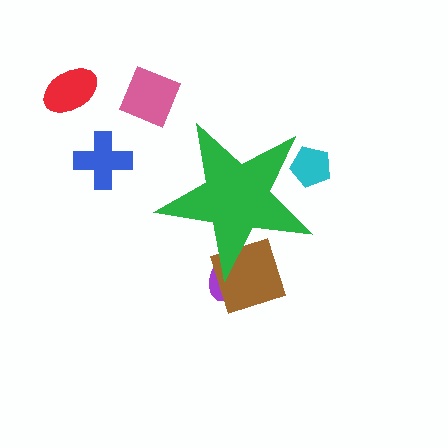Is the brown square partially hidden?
Yes, the brown square is partially hidden behind the green star.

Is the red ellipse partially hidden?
No, the red ellipse is fully visible.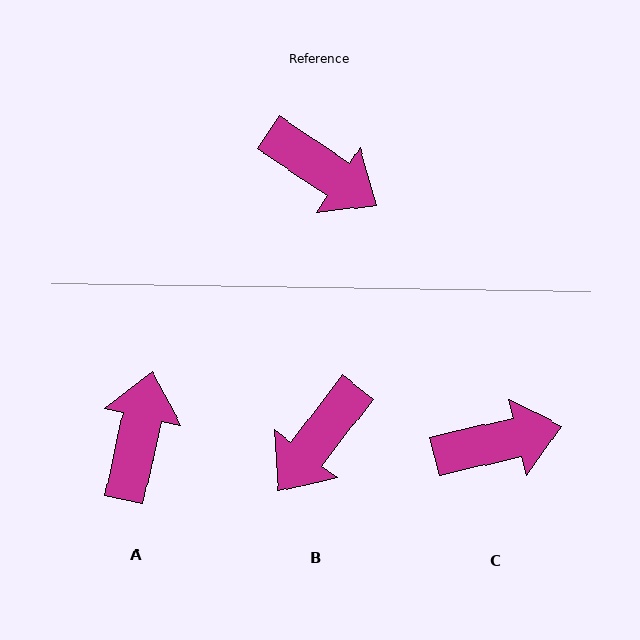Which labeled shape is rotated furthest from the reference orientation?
A, about 112 degrees away.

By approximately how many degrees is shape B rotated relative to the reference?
Approximately 93 degrees clockwise.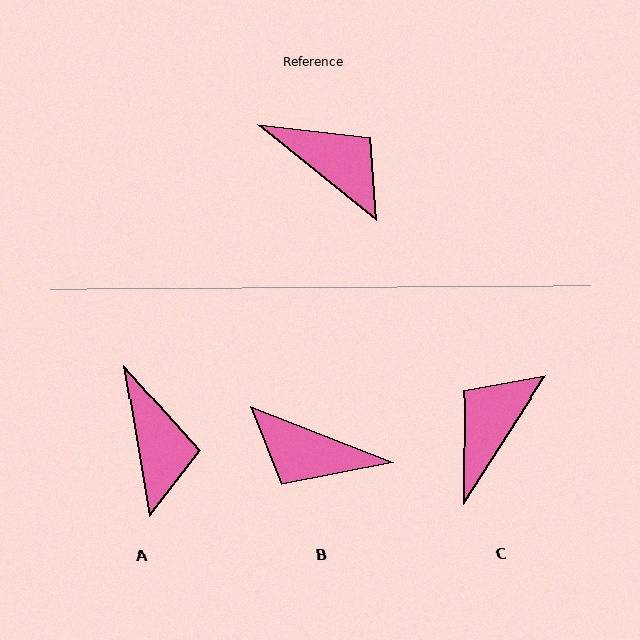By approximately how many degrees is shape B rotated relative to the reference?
Approximately 162 degrees clockwise.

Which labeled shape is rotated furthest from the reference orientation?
B, about 162 degrees away.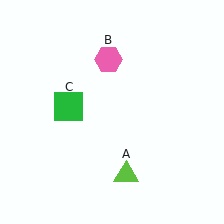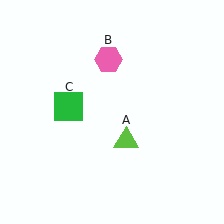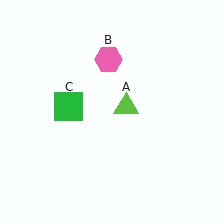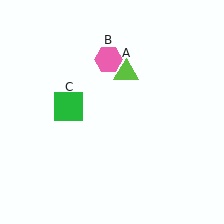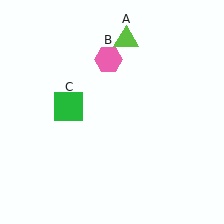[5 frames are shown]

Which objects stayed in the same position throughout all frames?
Pink hexagon (object B) and green square (object C) remained stationary.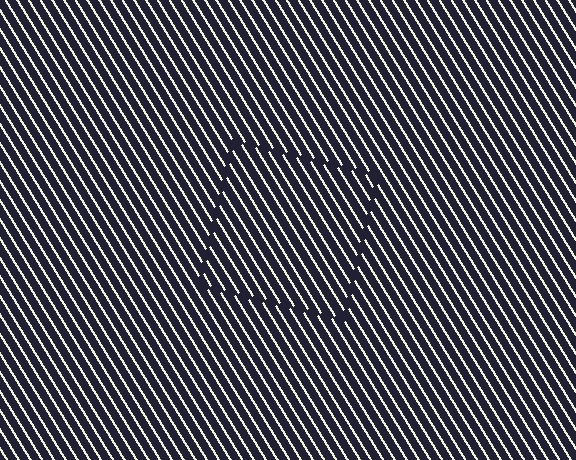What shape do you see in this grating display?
An illusory square. The interior of the shape contains the same grating, shifted by half a period — the contour is defined by the phase discontinuity where line-ends from the inner and outer gratings abut.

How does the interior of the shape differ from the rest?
The interior of the shape contains the same grating, shifted by half a period — the contour is defined by the phase discontinuity where line-ends from the inner and outer gratings abut.